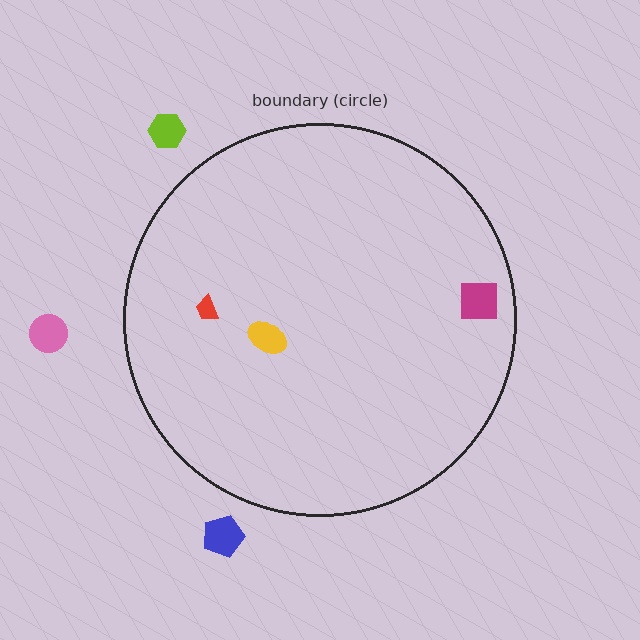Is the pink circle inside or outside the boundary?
Outside.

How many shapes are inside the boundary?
3 inside, 3 outside.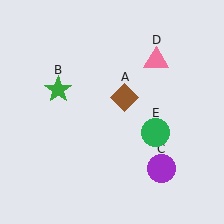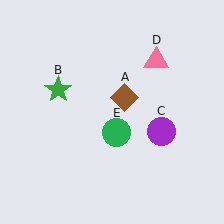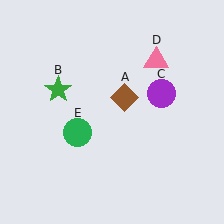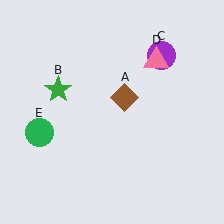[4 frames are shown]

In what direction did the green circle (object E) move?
The green circle (object E) moved left.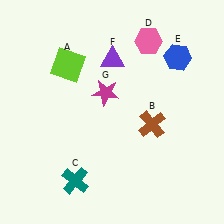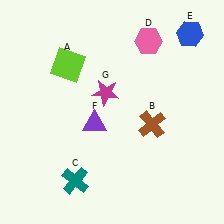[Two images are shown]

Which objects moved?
The objects that moved are: the blue hexagon (E), the purple triangle (F).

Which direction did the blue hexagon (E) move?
The blue hexagon (E) moved up.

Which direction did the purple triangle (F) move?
The purple triangle (F) moved down.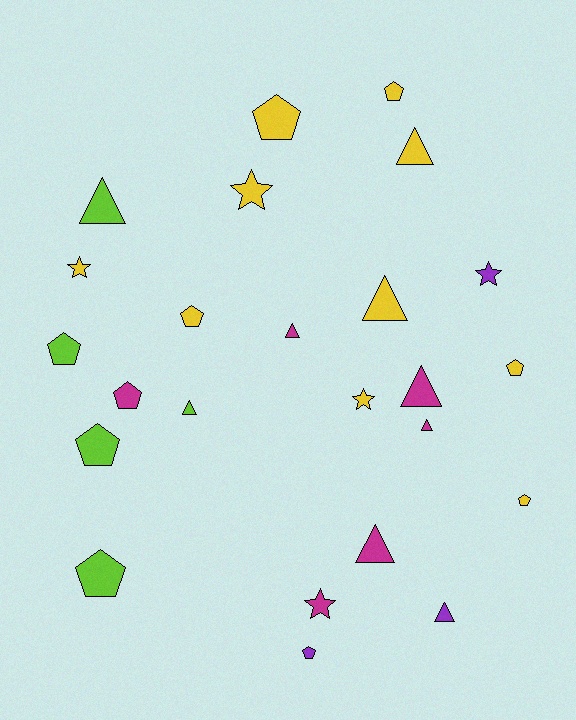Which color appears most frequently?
Yellow, with 10 objects.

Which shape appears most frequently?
Pentagon, with 10 objects.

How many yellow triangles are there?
There are 2 yellow triangles.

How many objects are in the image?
There are 24 objects.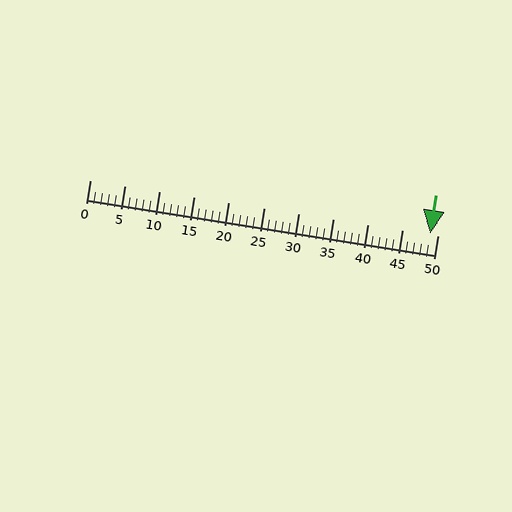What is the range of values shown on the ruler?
The ruler shows values from 0 to 50.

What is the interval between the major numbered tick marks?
The major tick marks are spaced 5 units apart.